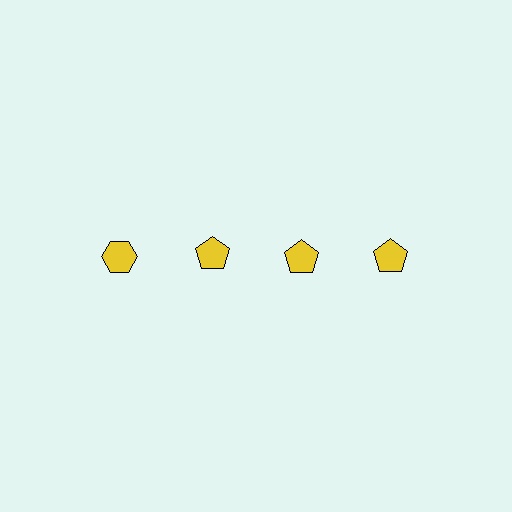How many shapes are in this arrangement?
There are 4 shapes arranged in a grid pattern.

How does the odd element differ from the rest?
It has a different shape: hexagon instead of pentagon.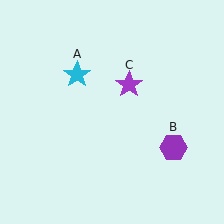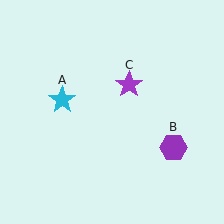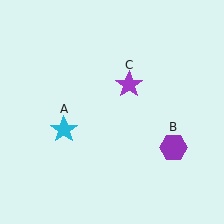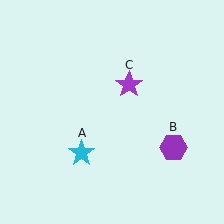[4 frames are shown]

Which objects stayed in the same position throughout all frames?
Purple hexagon (object B) and purple star (object C) remained stationary.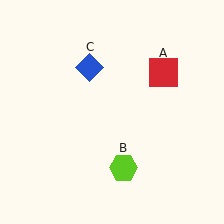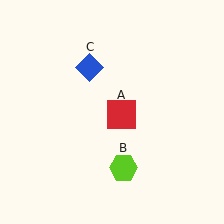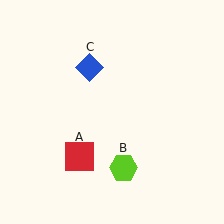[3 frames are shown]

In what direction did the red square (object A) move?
The red square (object A) moved down and to the left.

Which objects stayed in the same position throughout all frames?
Lime hexagon (object B) and blue diamond (object C) remained stationary.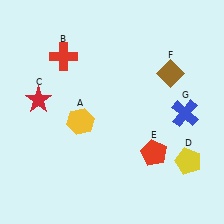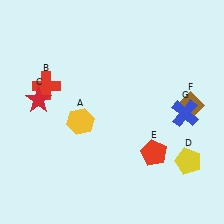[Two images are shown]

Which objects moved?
The objects that moved are: the red cross (B), the brown diamond (F).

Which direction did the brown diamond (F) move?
The brown diamond (F) moved down.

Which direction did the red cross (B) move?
The red cross (B) moved down.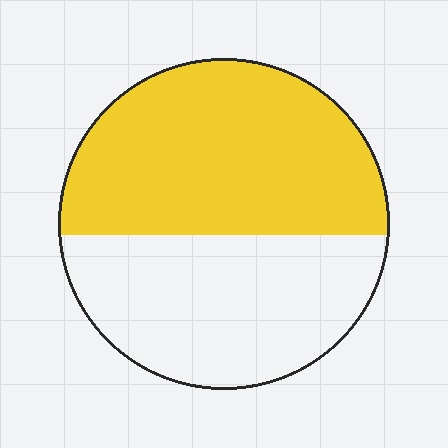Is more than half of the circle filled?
Yes.